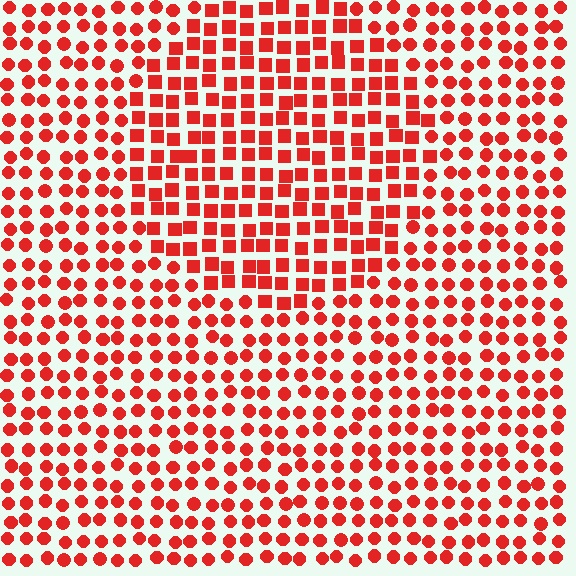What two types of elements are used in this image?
The image uses squares inside the circle region and circles outside it.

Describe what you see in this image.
The image is filled with small red elements arranged in a uniform grid. A circle-shaped region contains squares, while the surrounding area contains circles. The boundary is defined purely by the change in element shape.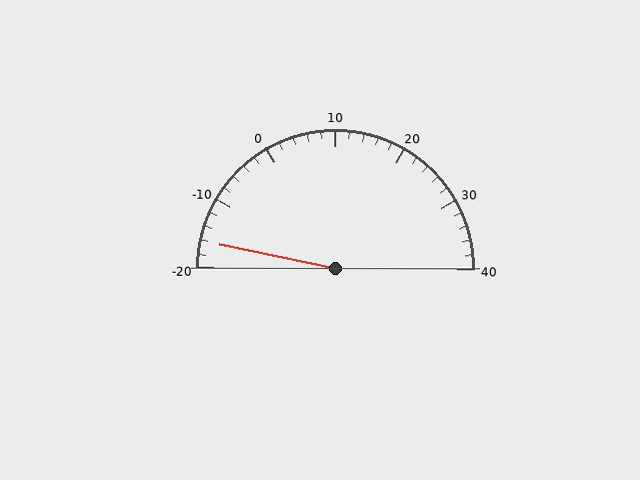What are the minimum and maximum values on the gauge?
The gauge ranges from -20 to 40.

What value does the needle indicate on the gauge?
The needle indicates approximately -16.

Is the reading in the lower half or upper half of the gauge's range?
The reading is in the lower half of the range (-20 to 40).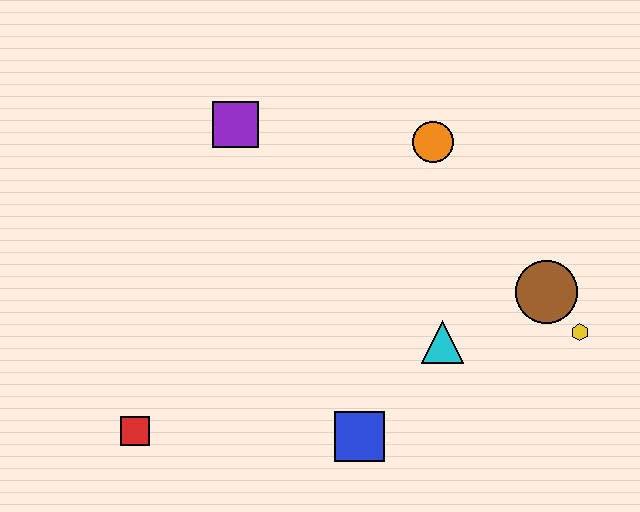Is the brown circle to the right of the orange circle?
Yes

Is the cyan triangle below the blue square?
No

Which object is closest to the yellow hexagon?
The brown circle is closest to the yellow hexagon.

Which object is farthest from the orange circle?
The red square is farthest from the orange circle.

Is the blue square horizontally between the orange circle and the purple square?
Yes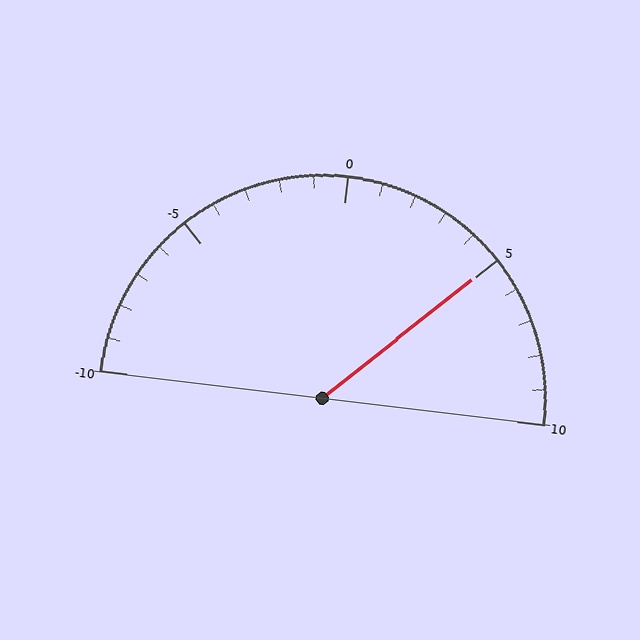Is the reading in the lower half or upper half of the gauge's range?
The reading is in the upper half of the range (-10 to 10).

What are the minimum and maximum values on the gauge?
The gauge ranges from -10 to 10.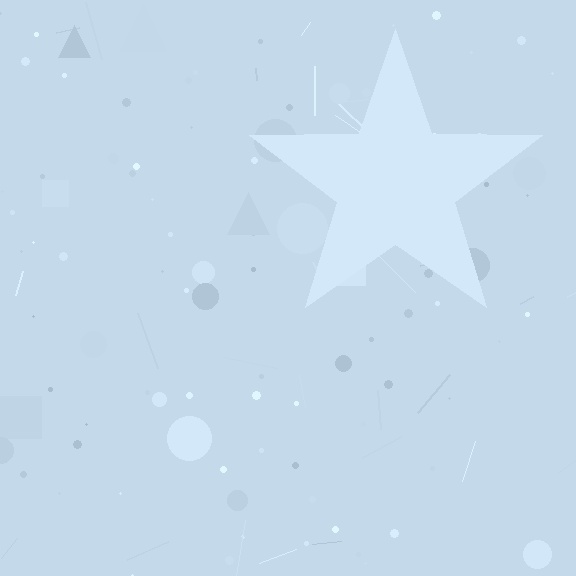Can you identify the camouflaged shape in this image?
The camouflaged shape is a star.